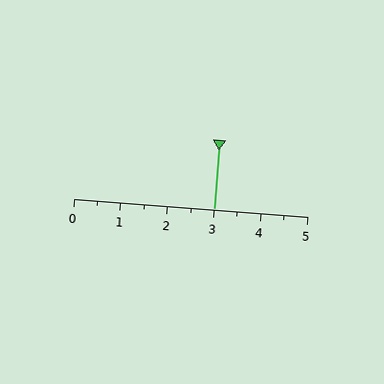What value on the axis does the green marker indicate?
The marker indicates approximately 3.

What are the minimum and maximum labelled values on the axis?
The axis runs from 0 to 5.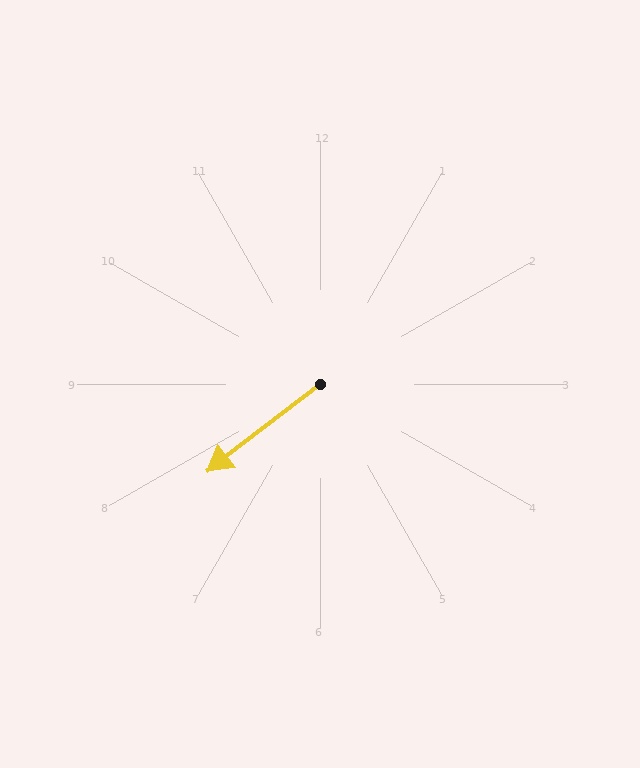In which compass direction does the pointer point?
Southwest.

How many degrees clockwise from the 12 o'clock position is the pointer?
Approximately 232 degrees.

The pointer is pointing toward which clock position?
Roughly 8 o'clock.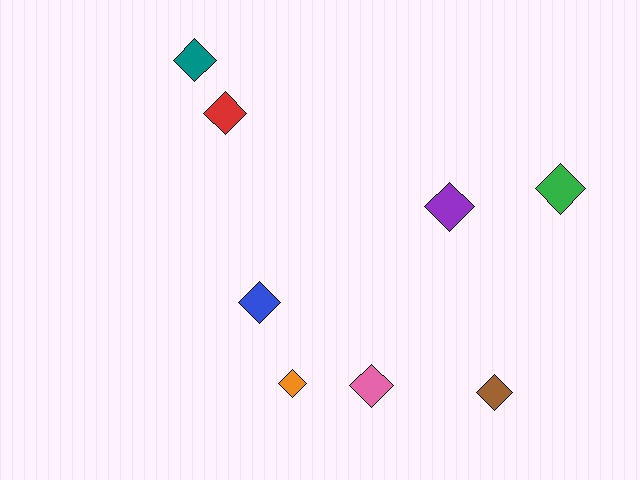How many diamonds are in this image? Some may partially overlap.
There are 8 diamonds.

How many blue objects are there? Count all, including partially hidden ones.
There is 1 blue object.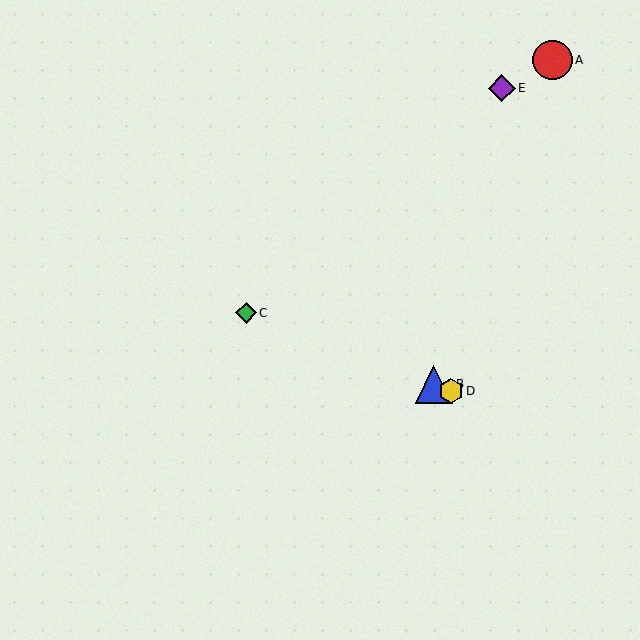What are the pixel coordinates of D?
Object D is at (451, 391).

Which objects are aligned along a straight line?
Objects B, C, D are aligned along a straight line.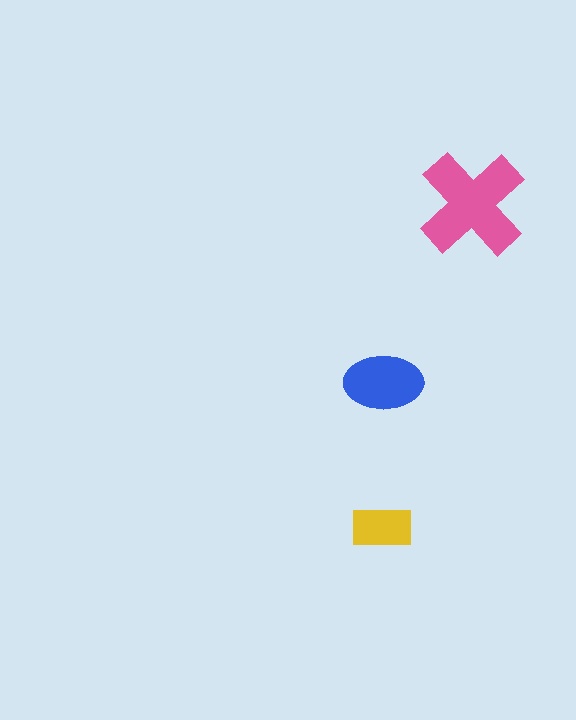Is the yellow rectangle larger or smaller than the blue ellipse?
Smaller.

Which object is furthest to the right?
The pink cross is rightmost.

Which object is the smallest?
The yellow rectangle.